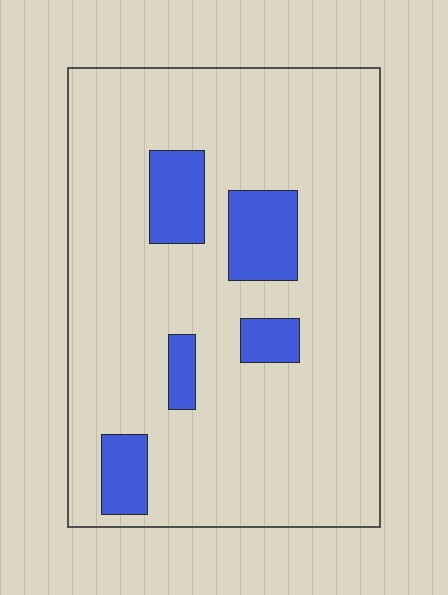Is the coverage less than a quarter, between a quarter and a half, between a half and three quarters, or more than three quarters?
Less than a quarter.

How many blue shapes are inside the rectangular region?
5.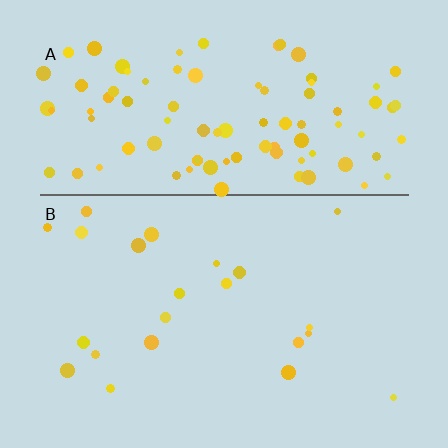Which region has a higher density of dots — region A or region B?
A (the top).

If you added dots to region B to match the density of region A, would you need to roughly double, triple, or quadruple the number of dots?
Approximately quadruple.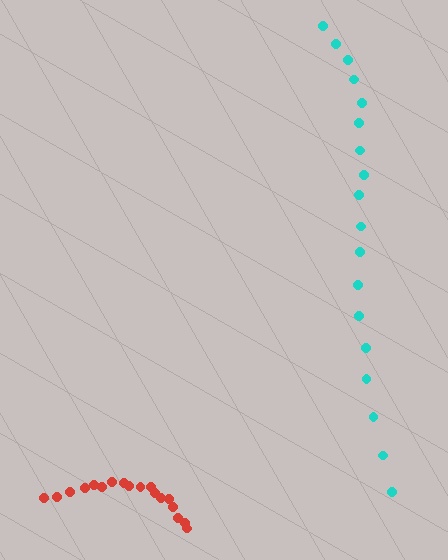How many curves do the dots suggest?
There are 2 distinct paths.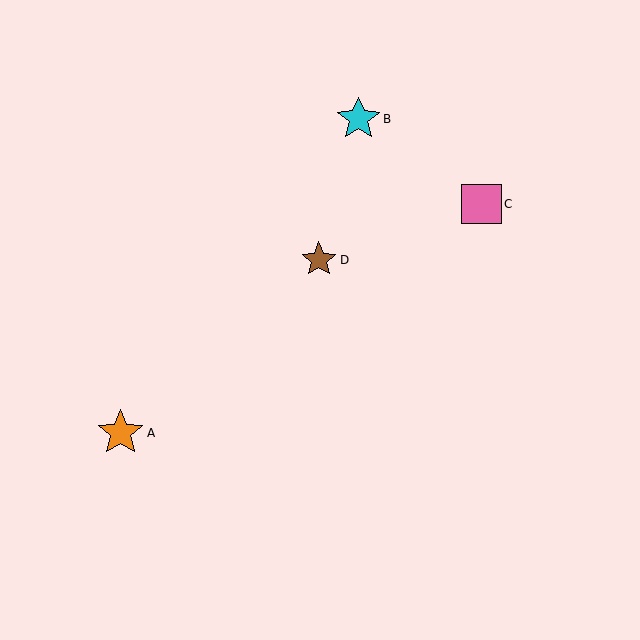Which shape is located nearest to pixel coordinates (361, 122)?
The cyan star (labeled B) at (359, 119) is nearest to that location.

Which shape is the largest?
The orange star (labeled A) is the largest.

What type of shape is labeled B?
Shape B is a cyan star.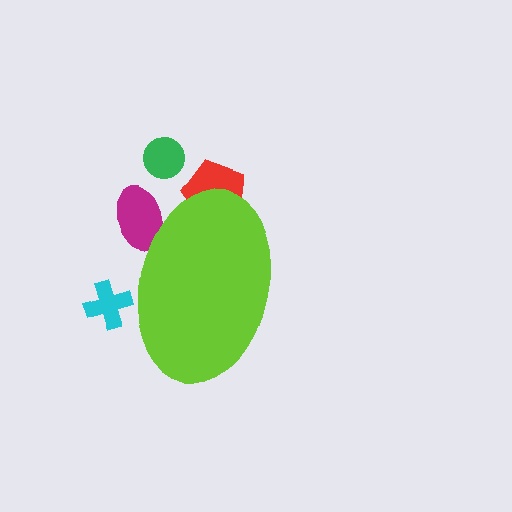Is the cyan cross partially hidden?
Yes, the cyan cross is partially hidden behind the lime ellipse.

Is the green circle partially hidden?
No, the green circle is fully visible.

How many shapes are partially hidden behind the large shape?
3 shapes are partially hidden.